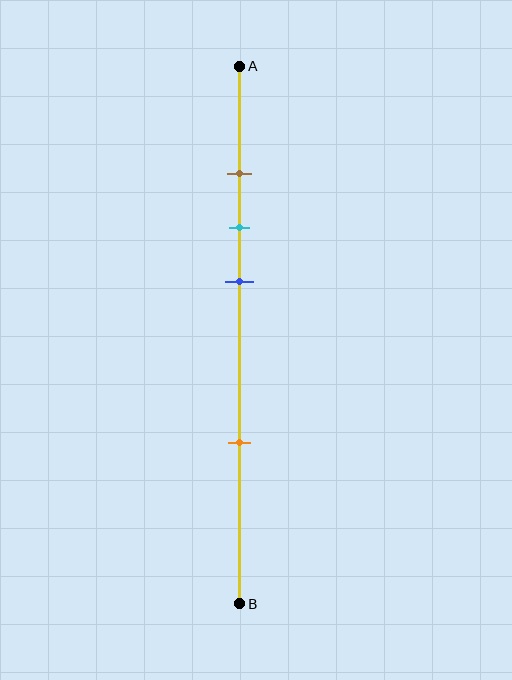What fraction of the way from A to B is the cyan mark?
The cyan mark is approximately 30% (0.3) of the way from A to B.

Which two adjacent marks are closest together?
The brown and cyan marks are the closest adjacent pair.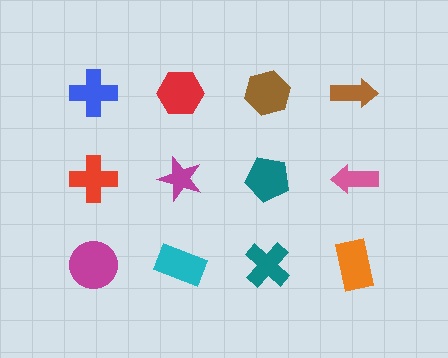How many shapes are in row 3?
4 shapes.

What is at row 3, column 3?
A teal cross.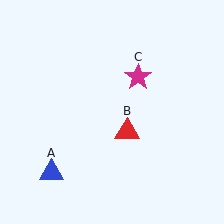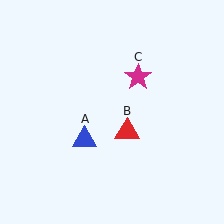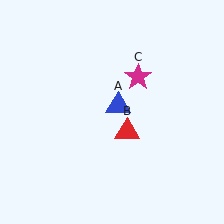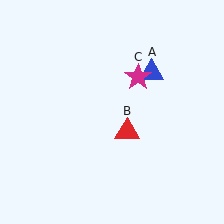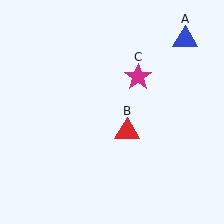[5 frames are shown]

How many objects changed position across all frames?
1 object changed position: blue triangle (object A).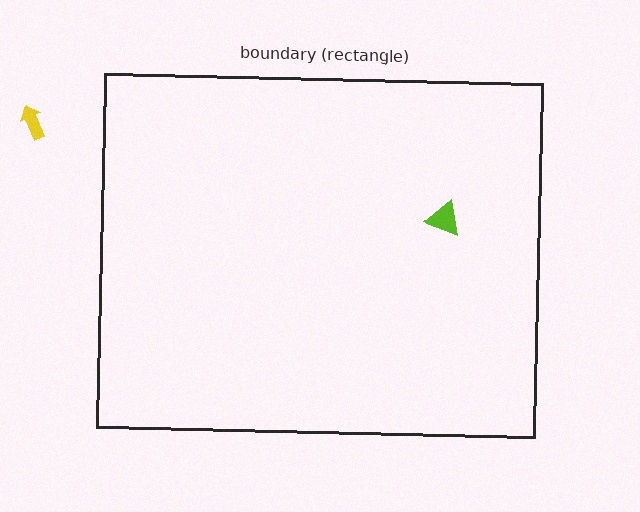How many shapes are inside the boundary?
1 inside, 1 outside.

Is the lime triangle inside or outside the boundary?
Inside.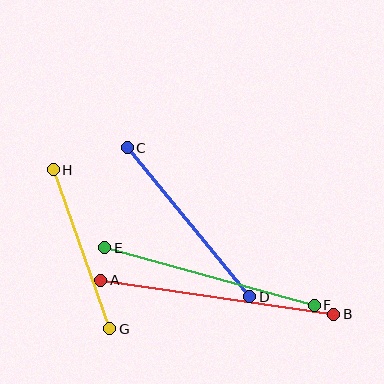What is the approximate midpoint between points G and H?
The midpoint is at approximately (81, 249) pixels.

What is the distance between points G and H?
The distance is approximately 169 pixels.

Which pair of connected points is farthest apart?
Points A and B are farthest apart.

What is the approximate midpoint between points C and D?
The midpoint is at approximately (189, 222) pixels.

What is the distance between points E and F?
The distance is approximately 217 pixels.